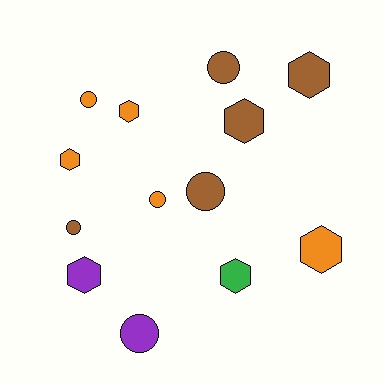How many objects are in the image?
There are 13 objects.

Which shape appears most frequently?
Hexagon, with 7 objects.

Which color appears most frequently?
Orange, with 5 objects.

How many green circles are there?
There are no green circles.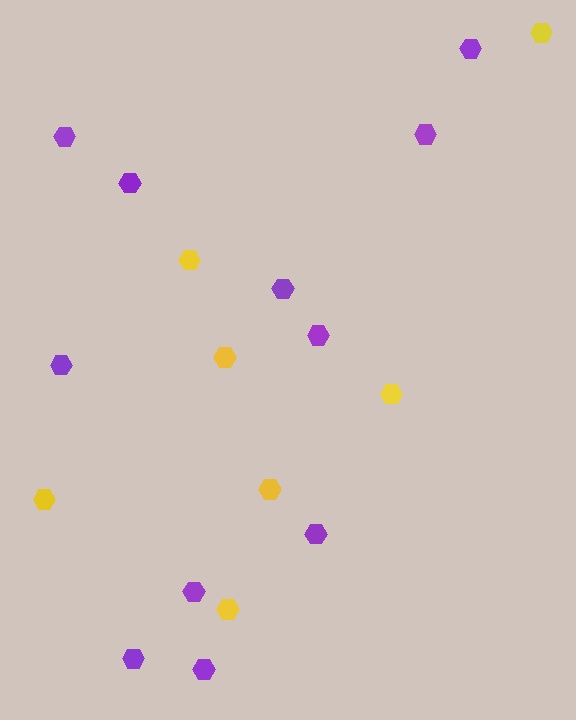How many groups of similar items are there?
There are 2 groups: one group of yellow hexagons (7) and one group of purple hexagons (11).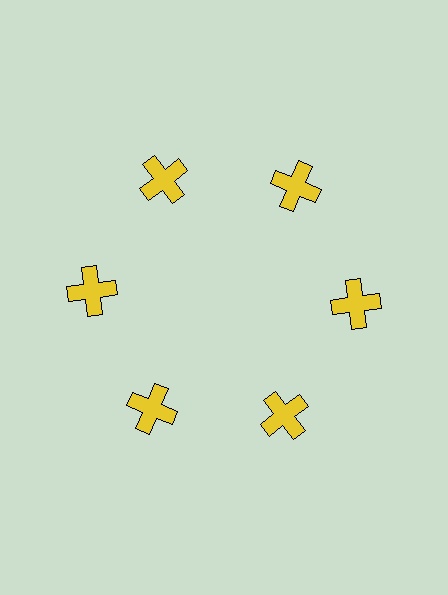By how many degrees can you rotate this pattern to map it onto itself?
The pattern maps onto itself every 60 degrees of rotation.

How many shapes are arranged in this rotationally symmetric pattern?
There are 6 shapes, arranged in 6 groups of 1.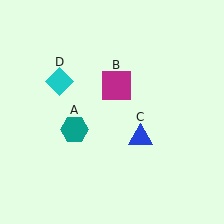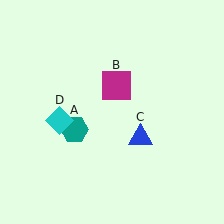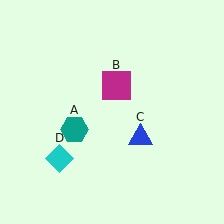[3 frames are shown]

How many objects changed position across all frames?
1 object changed position: cyan diamond (object D).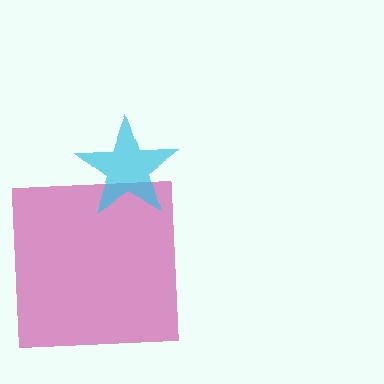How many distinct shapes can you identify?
There are 2 distinct shapes: a magenta square, a cyan star.